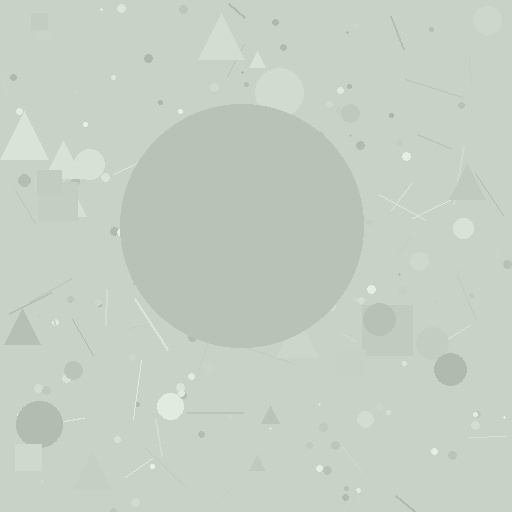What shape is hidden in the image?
A circle is hidden in the image.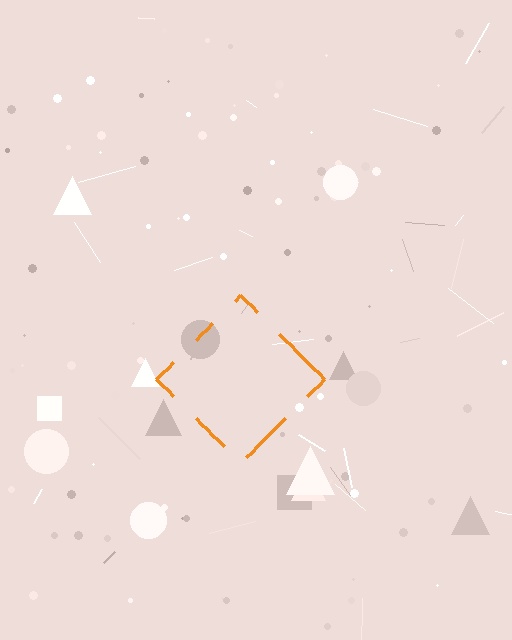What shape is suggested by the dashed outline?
The dashed outline suggests a diamond.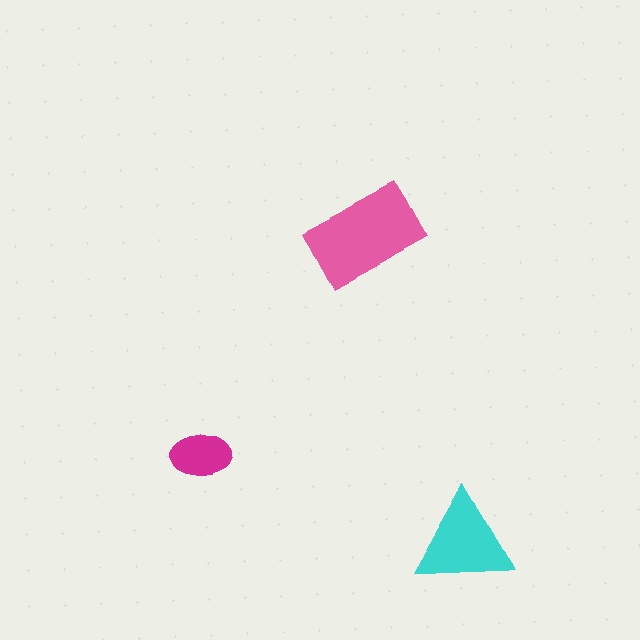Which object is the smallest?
The magenta ellipse.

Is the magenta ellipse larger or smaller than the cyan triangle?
Smaller.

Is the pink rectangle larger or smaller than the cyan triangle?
Larger.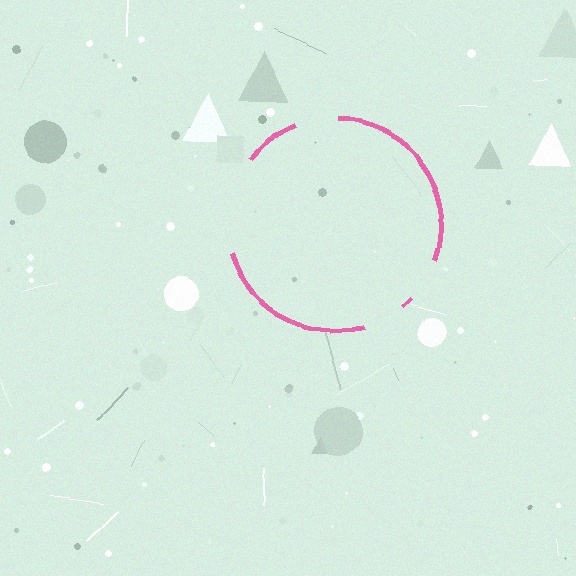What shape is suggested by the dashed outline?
The dashed outline suggests a circle.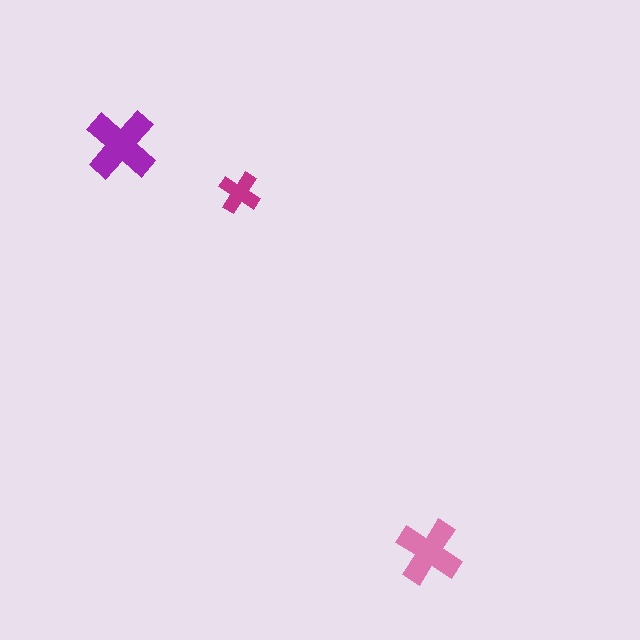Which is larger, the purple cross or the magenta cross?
The purple one.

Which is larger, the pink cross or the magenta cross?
The pink one.